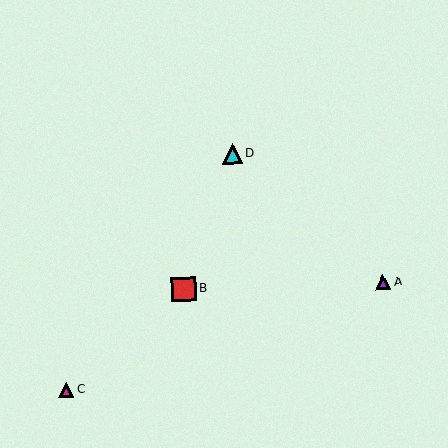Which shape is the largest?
The red square (labeled B) is the largest.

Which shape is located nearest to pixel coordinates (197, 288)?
The red square (labeled B) at (184, 289) is nearest to that location.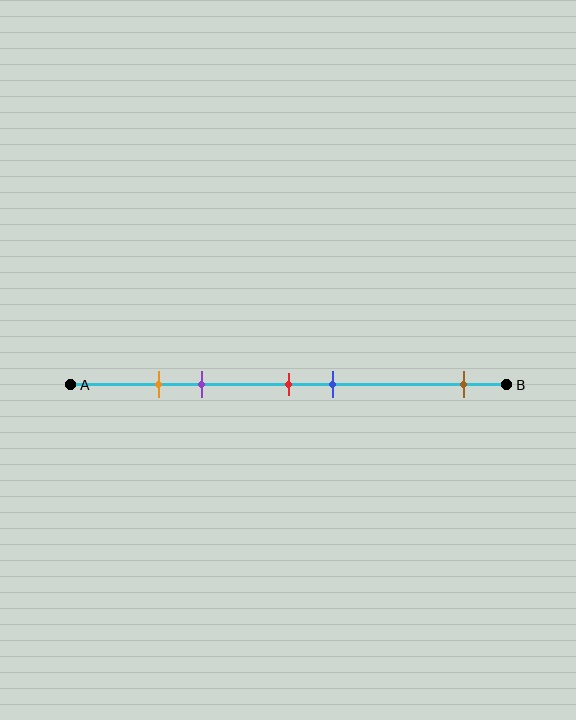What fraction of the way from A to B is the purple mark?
The purple mark is approximately 30% (0.3) of the way from A to B.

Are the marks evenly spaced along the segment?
No, the marks are not evenly spaced.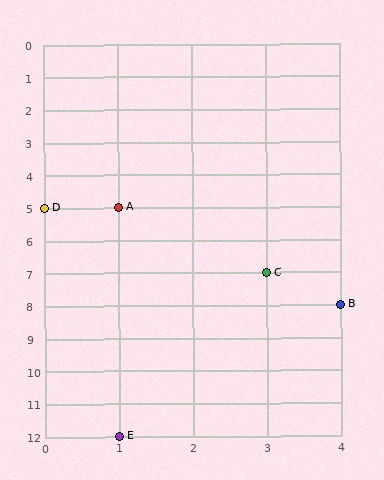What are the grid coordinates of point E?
Point E is at grid coordinates (1, 12).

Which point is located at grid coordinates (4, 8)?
Point B is at (4, 8).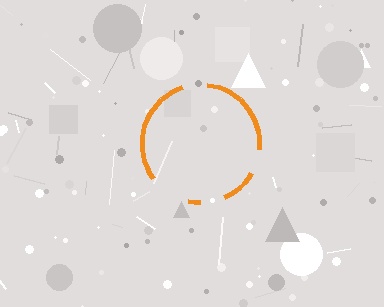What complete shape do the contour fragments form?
The contour fragments form a circle.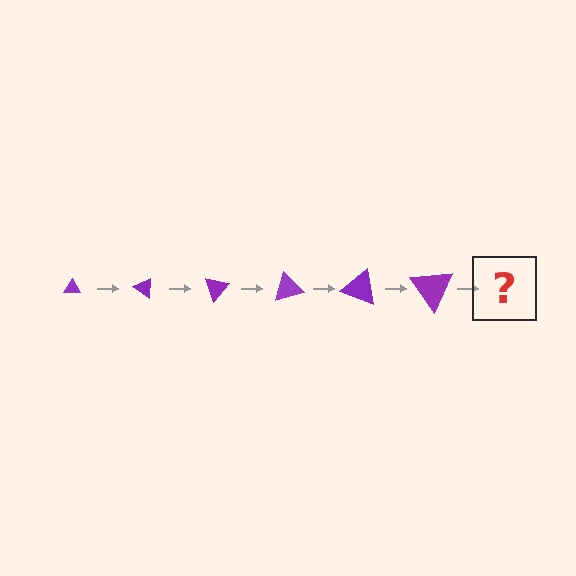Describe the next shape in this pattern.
It should be a triangle, larger than the previous one and rotated 210 degrees from the start.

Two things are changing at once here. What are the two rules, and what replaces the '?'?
The two rules are that the triangle grows larger each step and it rotates 35 degrees each step. The '?' should be a triangle, larger than the previous one and rotated 210 degrees from the start.